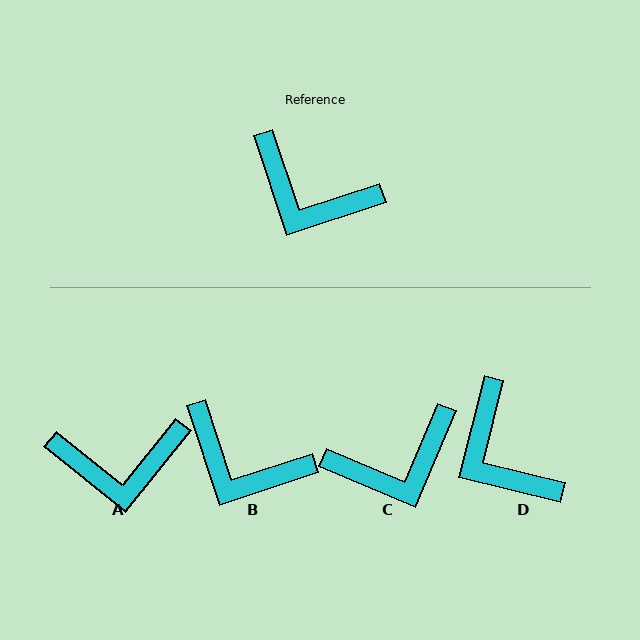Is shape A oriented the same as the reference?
No, it is off by about 33 degrees.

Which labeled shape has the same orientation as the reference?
B.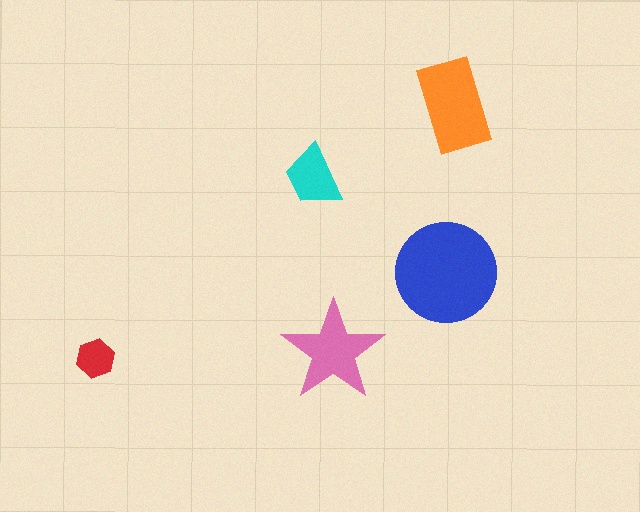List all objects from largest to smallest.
The blue circle, the orange rectangle, the pink star, the cyan trapezoid, the red hexagon.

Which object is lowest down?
The red hexagon is bottommost.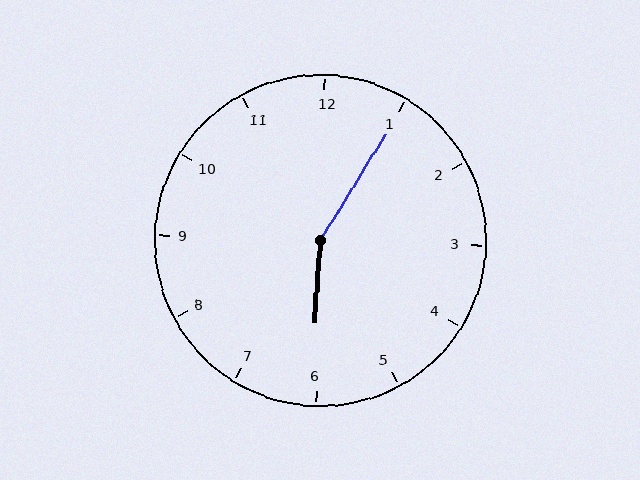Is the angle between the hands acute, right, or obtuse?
It is obtuse.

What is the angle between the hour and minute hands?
Approximately 152 degrees.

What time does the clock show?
6:05.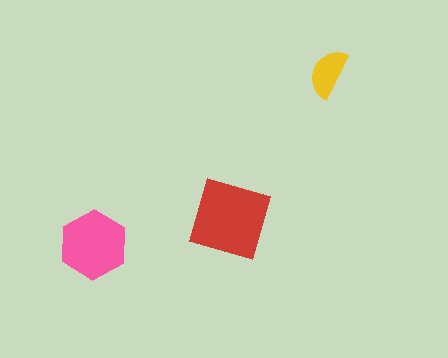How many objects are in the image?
There are 3 objects in the image.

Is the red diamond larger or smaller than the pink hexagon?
Larger.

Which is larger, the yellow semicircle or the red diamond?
The red diamond.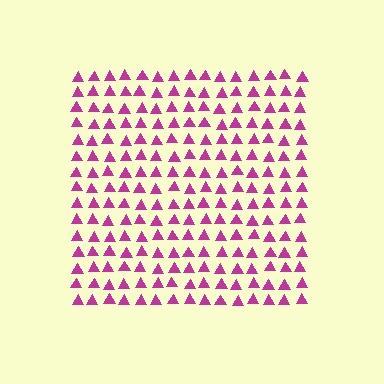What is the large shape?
The large shape is a square.